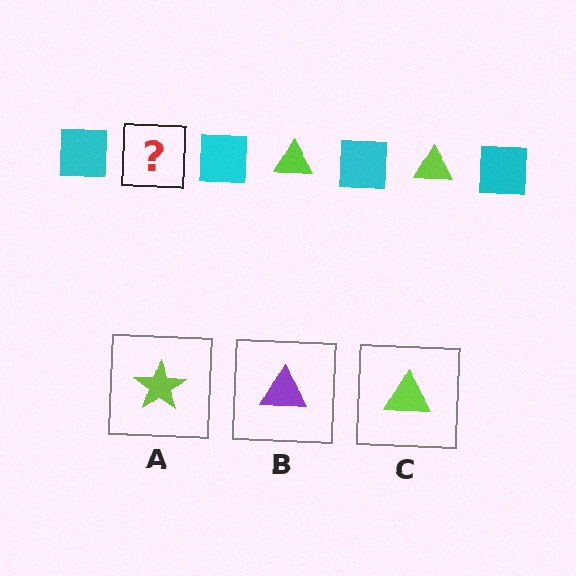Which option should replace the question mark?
Option C.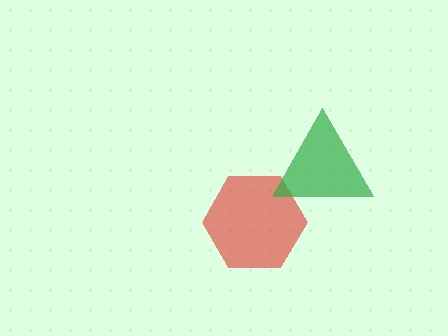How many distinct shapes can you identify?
There are 2 distinct shapes: a red hexagon, a green triangle.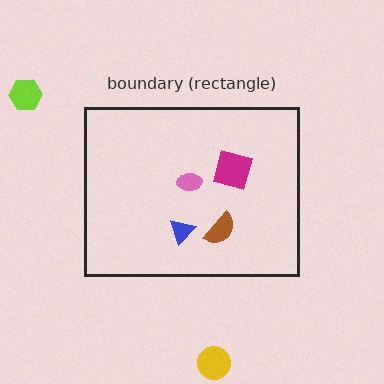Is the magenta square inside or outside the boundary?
Inside.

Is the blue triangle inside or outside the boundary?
Inside.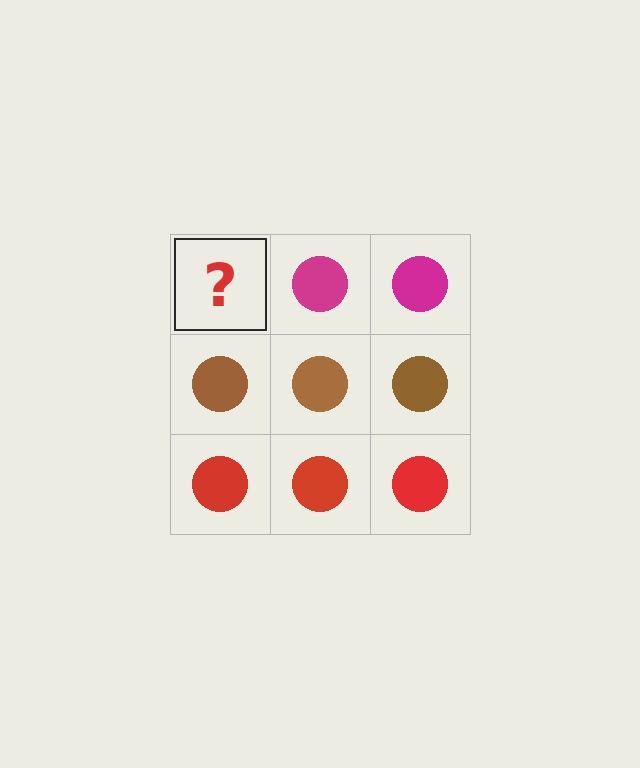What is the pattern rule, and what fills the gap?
The rule is that each row has a consistent color. The gap should be filled with a magenta circle.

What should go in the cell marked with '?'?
The missing cell should contain a magenta circle.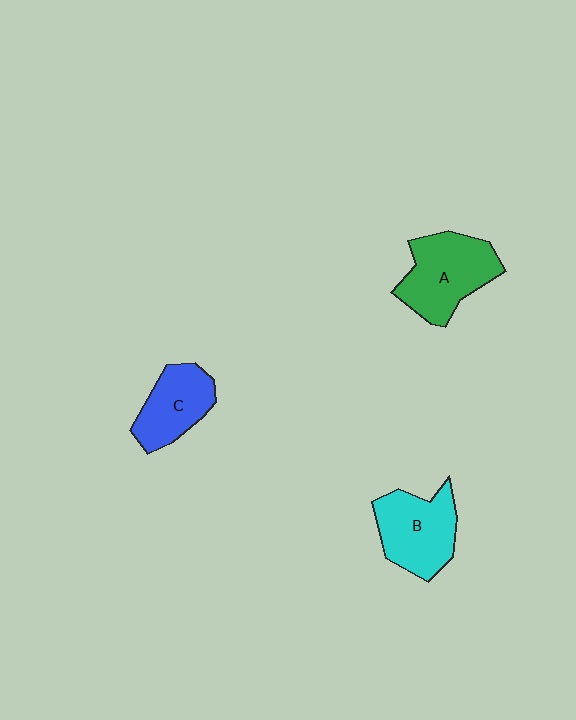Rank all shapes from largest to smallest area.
From largest to smallest: A (green), B (cyan), C (blue).